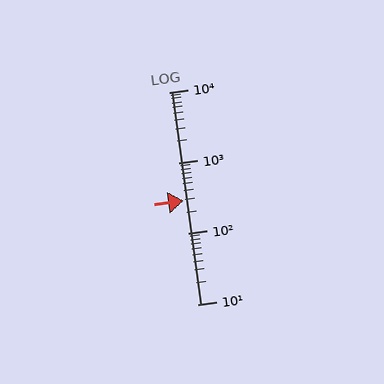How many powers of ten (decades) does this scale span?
The scale spans 3 decades, from 10 to 10000.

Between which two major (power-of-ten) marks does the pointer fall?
The pointer is between 100 and 1000.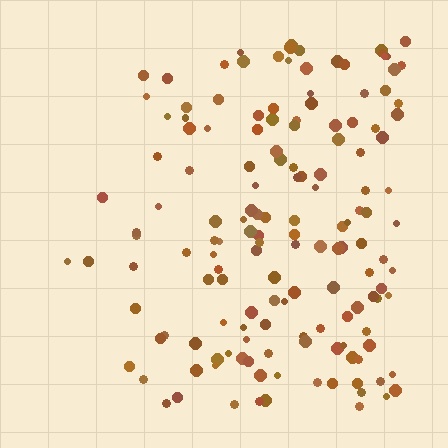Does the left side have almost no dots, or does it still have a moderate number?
Still a moderate number, just noticeably fewer than the right.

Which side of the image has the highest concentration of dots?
The right.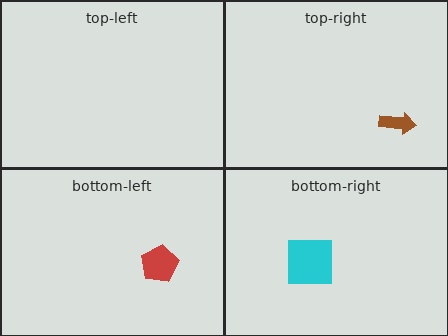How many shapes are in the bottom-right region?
1.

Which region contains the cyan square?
The bottom-right region.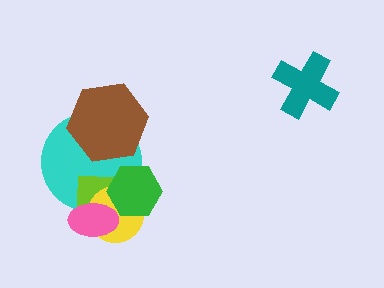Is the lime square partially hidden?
Yes, it is partially covered by another shape.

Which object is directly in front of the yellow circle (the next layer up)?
The green hexagon is directly in front of the yellow circle.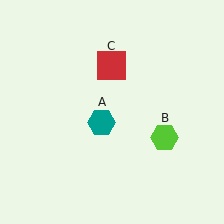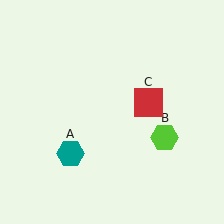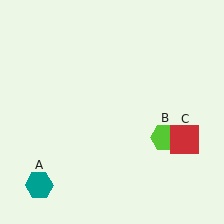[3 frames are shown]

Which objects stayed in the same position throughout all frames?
Lime hexagon (object B) remained stationary.